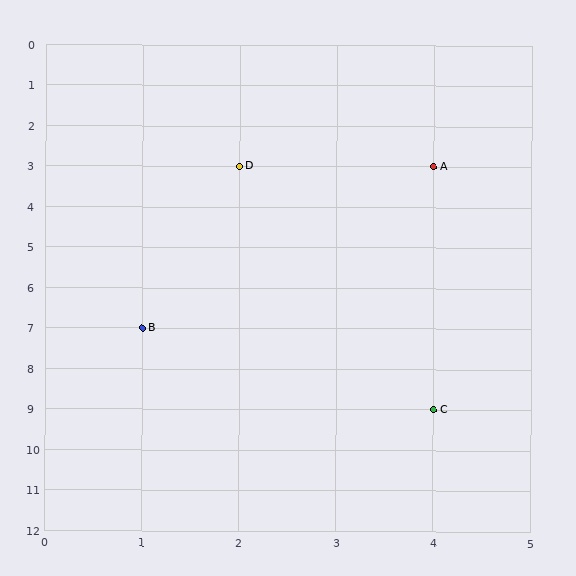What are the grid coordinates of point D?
Point D is at grid coordinates (2, 3).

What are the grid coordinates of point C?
Point C is at grid coordinates (4, 9).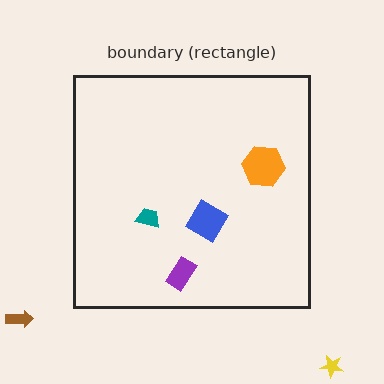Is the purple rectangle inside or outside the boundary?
Inside.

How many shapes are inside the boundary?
4 inside, 2 outside.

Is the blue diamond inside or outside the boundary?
Inside.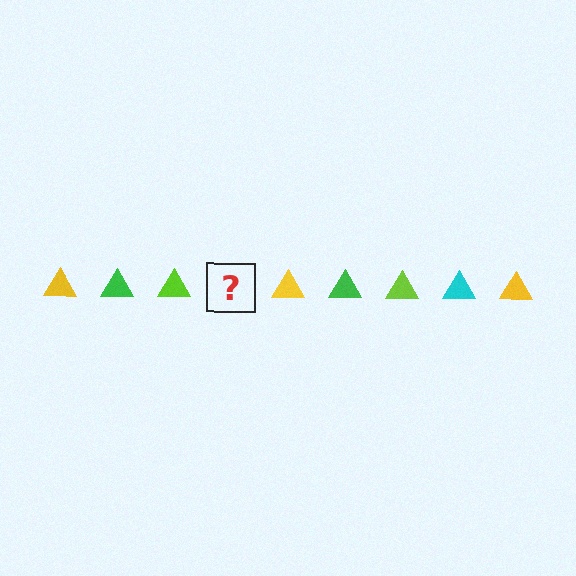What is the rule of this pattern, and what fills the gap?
The rule is that the pattern cycles through yellow, green, lime, cyan triangles. The gap should be filled with a cyan triangle.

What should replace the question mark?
The question mark should be replaced with a cyan triangle.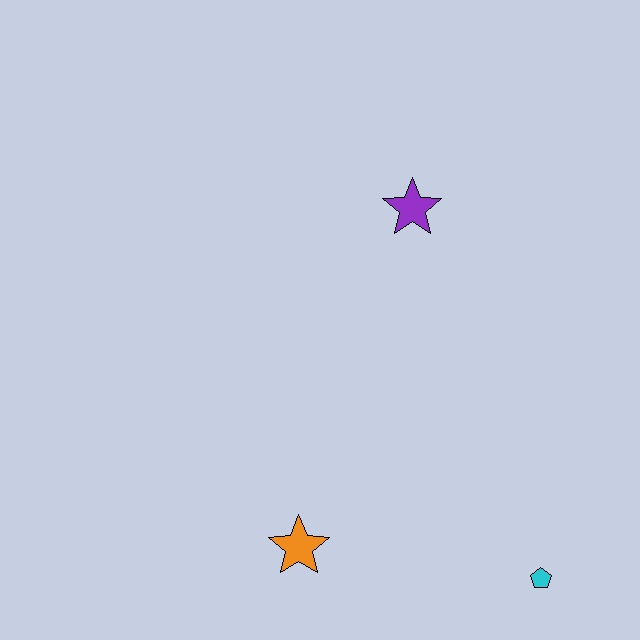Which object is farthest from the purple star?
The cyan pentagon is farthest from the purple star.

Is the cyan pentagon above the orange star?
No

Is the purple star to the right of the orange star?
Yes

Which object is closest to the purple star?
The orange star is closest to the purple star.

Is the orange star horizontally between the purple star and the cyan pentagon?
No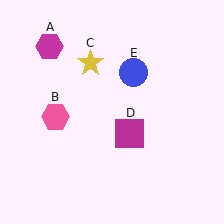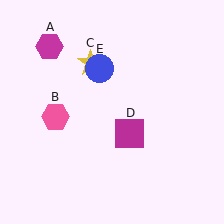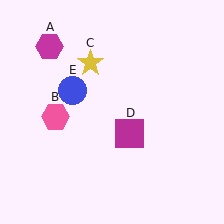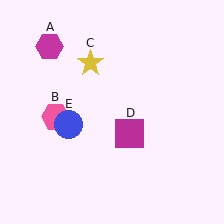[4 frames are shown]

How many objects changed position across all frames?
1 object changed position: blue circle (object E).